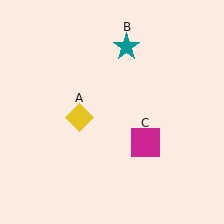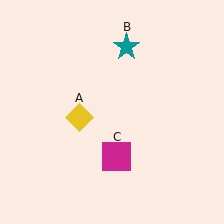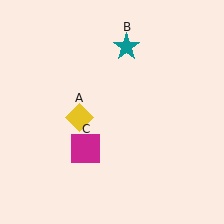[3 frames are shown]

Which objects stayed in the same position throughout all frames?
Yellow diamond (object A) and teal star (object B) remained stationary.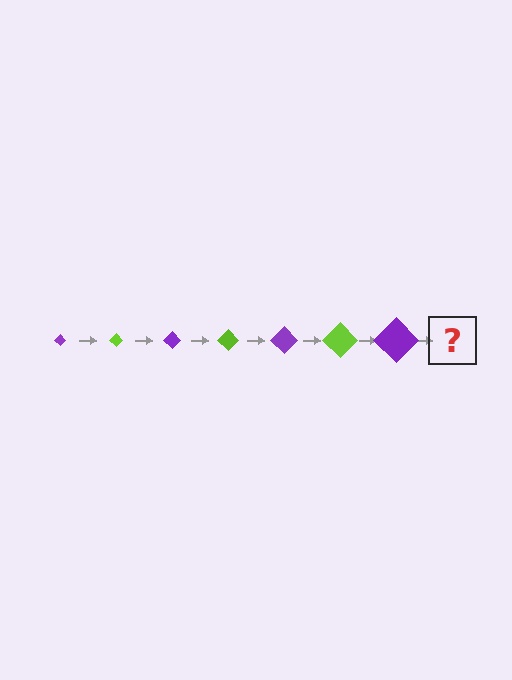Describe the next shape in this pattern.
It should be a lime diamond, larger than the previous one.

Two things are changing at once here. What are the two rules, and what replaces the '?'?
The two rules are that the diamond grows larger each step and the color cycles through purple and lime. The '?' should be a lime diamond, larger than the previous one.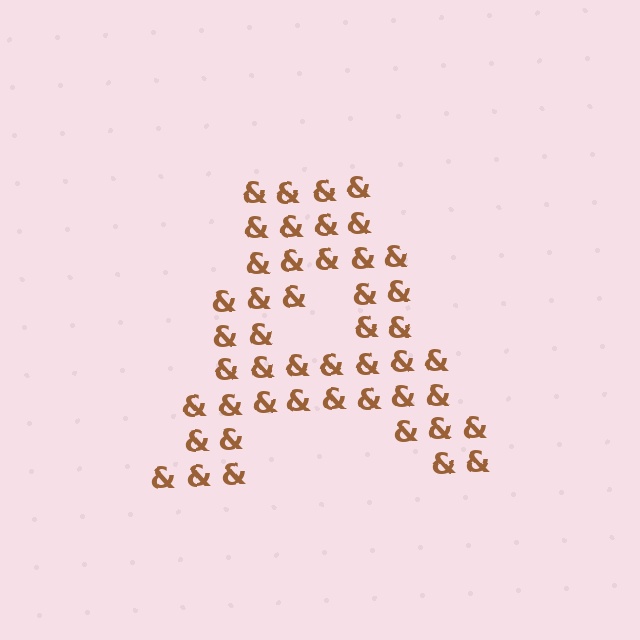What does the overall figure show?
The overall figure shows the letter A.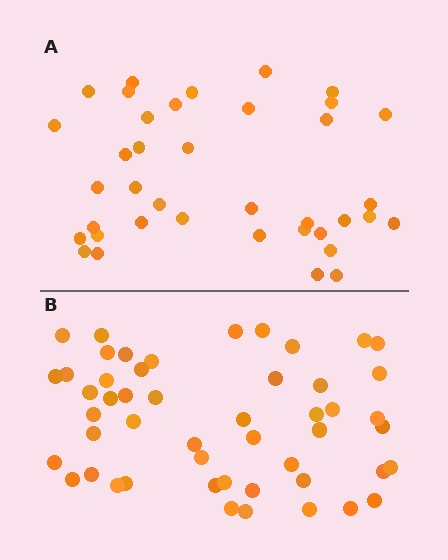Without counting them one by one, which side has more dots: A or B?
Region B (the bottom region) has more dots.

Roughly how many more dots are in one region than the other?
Region B has roughly 12 or so more dots than region A.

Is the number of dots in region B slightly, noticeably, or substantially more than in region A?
Region B has noticeably more, but not dramatically so. The ratio is roughly 1.3 to 1.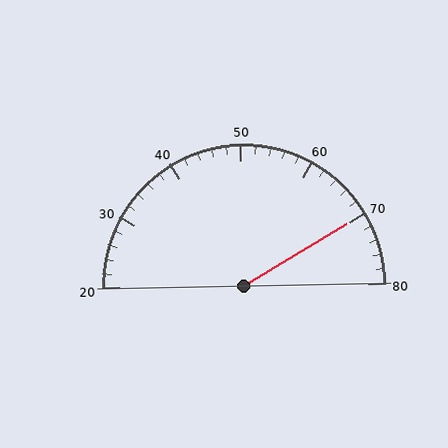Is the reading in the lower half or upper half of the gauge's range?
The reading is in the upper half of the range (20 to 80).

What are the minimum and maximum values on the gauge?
The gauge ranges from 20 to 80.